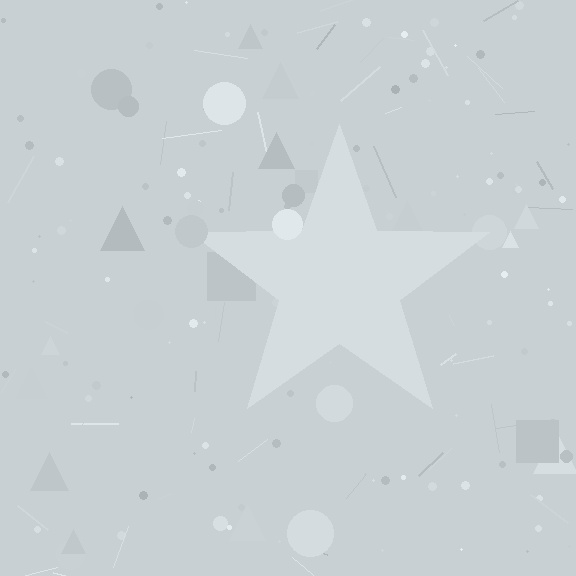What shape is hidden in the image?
A star is hidden in the image.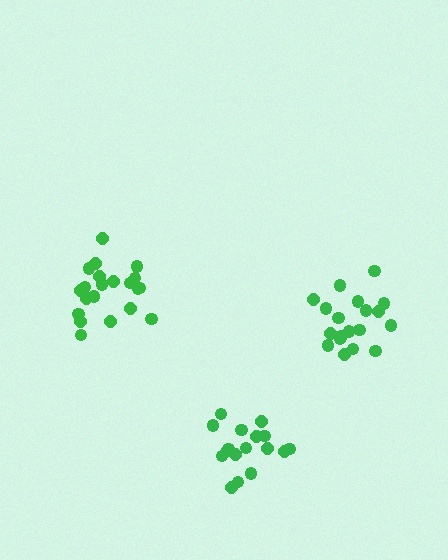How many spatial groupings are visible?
There are 3 spatial groupings.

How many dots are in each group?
Group 1: 20 dots, Group 2: 17 dots, Group 3: 21 dots (58 total).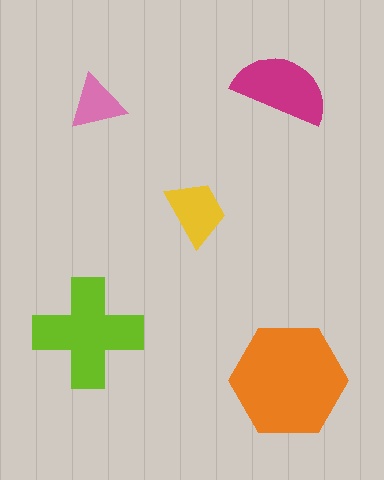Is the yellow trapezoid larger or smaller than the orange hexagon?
Smaller.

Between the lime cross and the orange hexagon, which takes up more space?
The orange hexagon.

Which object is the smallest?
The pink triangle.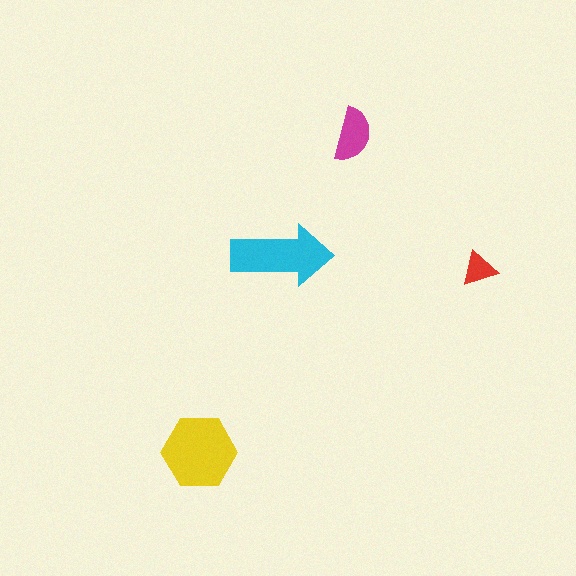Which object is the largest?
The yellow hexagon.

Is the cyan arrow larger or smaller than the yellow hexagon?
Smaller.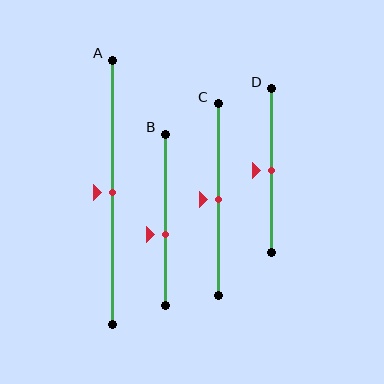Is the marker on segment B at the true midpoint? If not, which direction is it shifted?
No, the marker on segment B is shifted downward by about 8% of the segment length.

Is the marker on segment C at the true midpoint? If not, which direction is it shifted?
Yes, the marker on segment C is at the true midpoint.